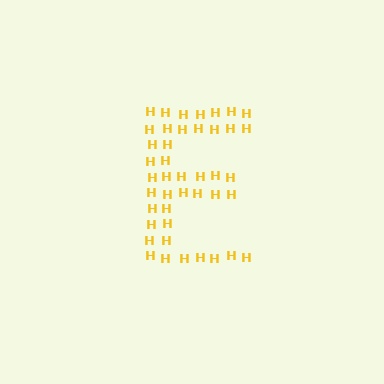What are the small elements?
The small elements are letter H's.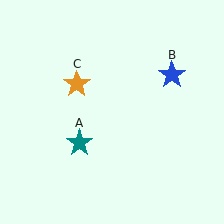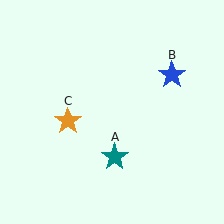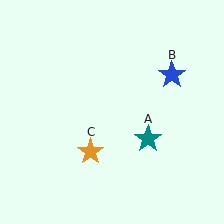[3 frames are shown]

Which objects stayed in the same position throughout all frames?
Blue star (object B) remained stationary.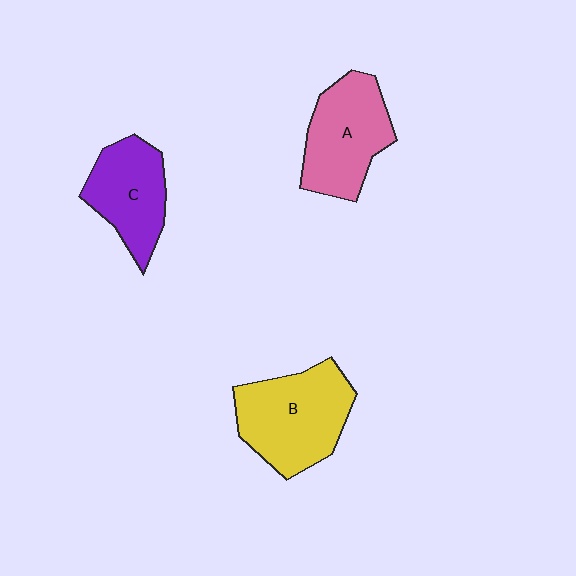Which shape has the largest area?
Shape B (yellow).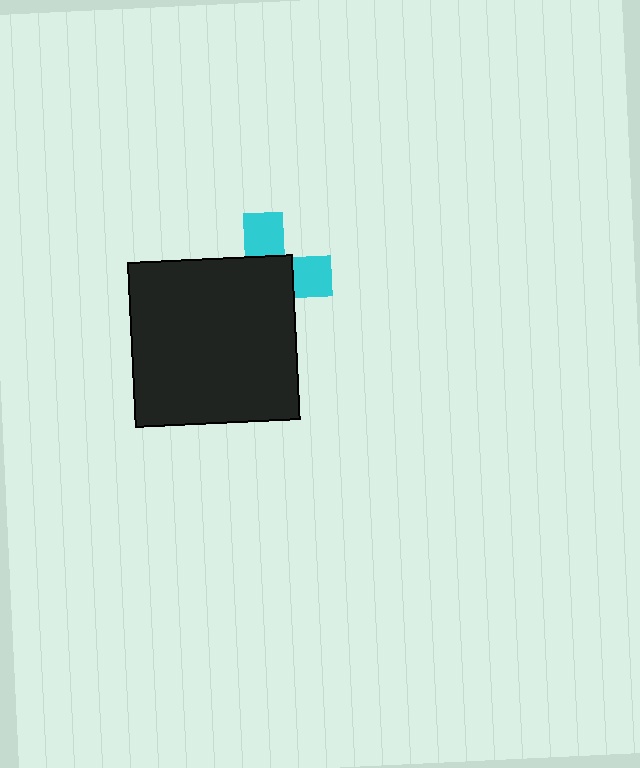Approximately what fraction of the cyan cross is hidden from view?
Roughly 64% of the cyan cross is hidden behind the black square.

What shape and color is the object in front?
The object in front is a black square.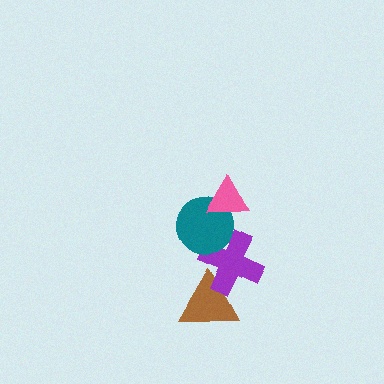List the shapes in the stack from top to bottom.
From top to bottom: the pink triangle, the teal circle, the purple cross, the brown triangle.